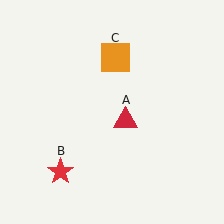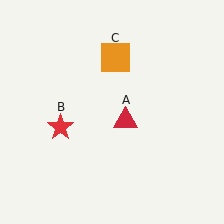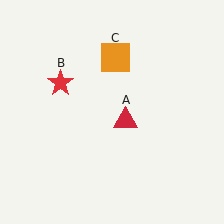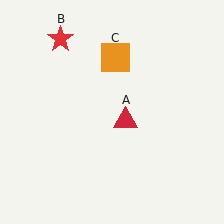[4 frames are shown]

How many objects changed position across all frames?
1 object changed position: red star (object B).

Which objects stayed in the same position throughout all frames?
Red triangle (object A) and orange square (object C) remained stationary.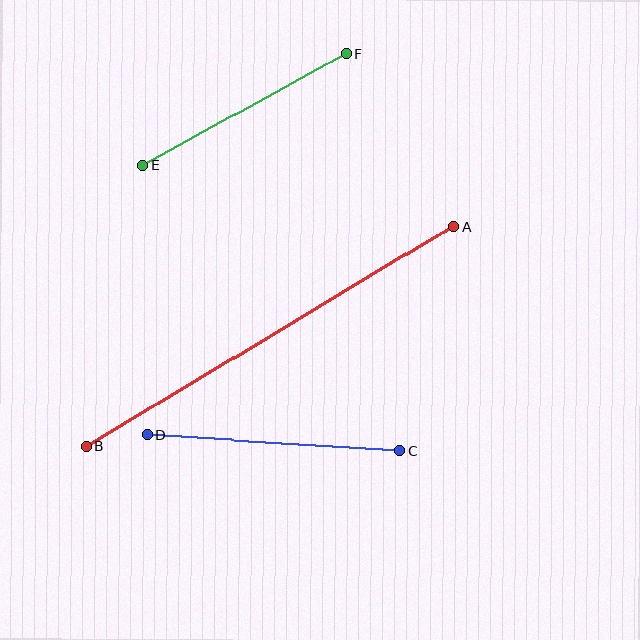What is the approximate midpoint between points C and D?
The midpoint is at approximately (274, 443) pixels.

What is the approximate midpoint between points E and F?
The midpoint is at approximately (244, 110) pixels.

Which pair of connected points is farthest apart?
Points A and B are farthest apart.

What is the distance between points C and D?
The distance is approximately 253 pixels.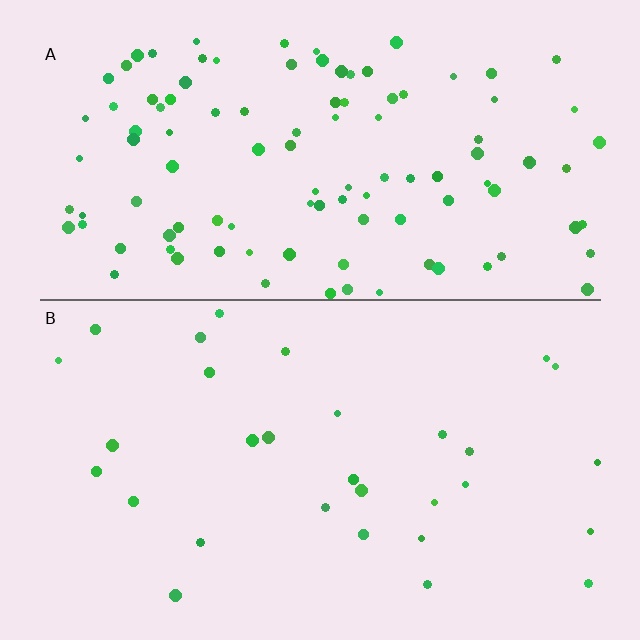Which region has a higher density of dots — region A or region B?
A (the top).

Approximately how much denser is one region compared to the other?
Approximately 3.5× — region A over region B.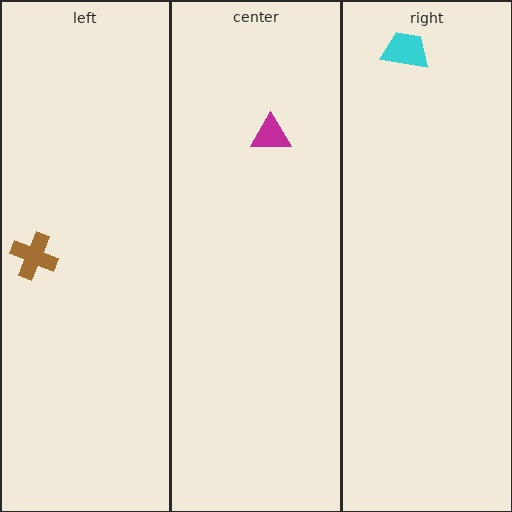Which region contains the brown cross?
The left region.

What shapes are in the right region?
The cyan trapezoid.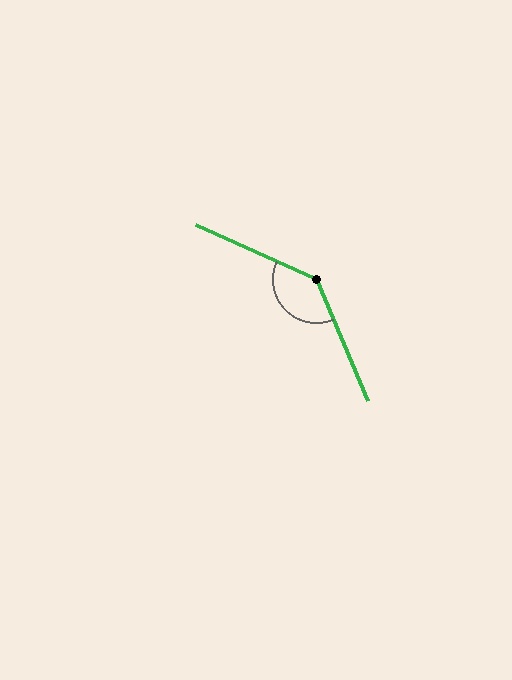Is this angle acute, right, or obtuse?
It is obtuse.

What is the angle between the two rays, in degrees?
Approximately 137 degrees.